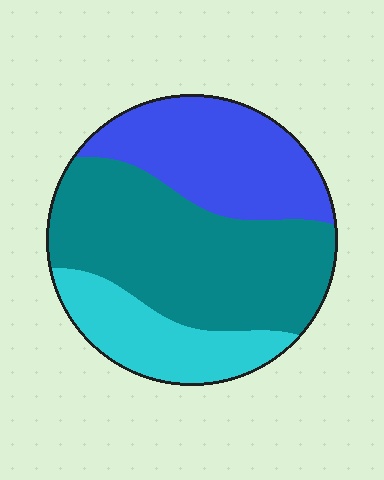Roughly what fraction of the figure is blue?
Blue takes up about one third (1/3) of the figure.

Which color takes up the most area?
Teal, at roughly 50%.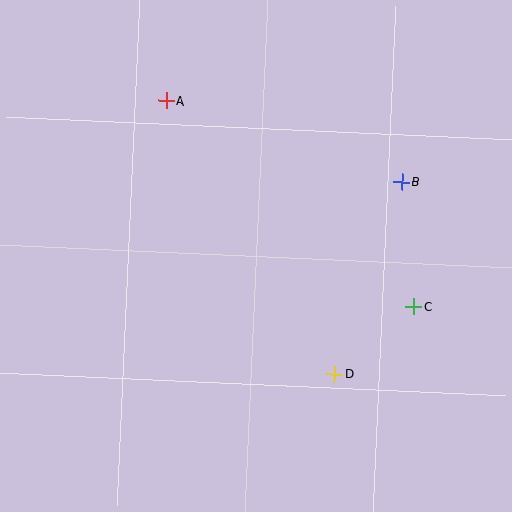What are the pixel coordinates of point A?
Point A is at (166, 101).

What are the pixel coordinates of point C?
Point C is at (413, 306).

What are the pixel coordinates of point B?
Point B is at (402, 182).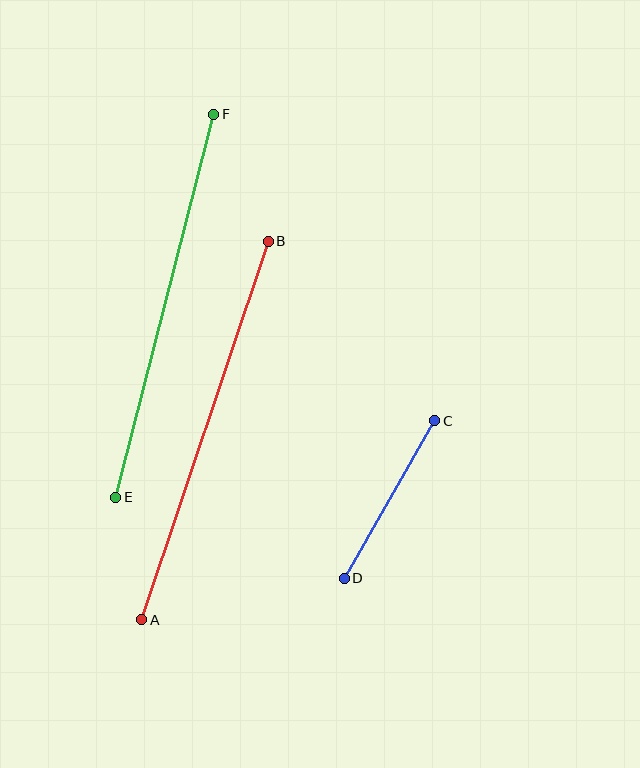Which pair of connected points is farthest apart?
Points A and B are farthest apart.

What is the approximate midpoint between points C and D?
The midpoint is at approximately (389, 500) pixels.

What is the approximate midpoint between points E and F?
The midpoint is at approximately (165, 306) pixels.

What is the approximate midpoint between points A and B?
The midpoint is at approximately (205, 430) pixels.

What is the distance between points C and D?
The distance is approximately 182 pixels.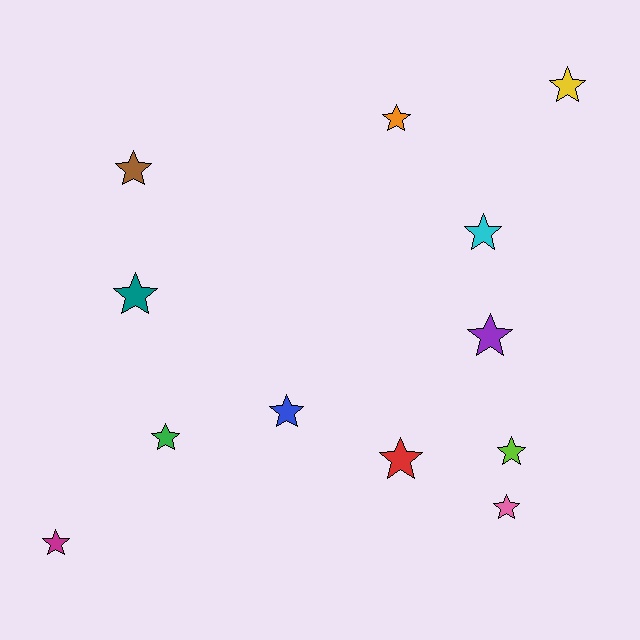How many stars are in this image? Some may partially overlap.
There are 12 stars.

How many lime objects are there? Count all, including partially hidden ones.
There is 1 lime object.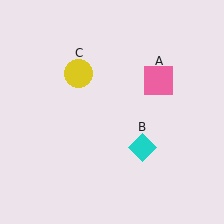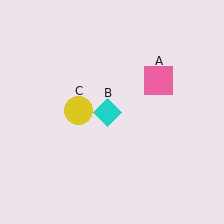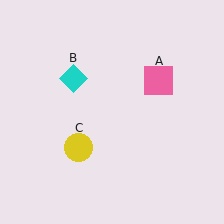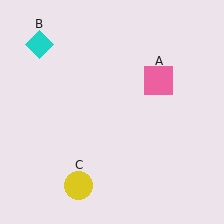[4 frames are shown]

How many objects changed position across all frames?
2 objects changed position: cyan diamond (object B), yellow circle (object C).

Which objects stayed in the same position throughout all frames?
Pink square (object A) remained stationary.